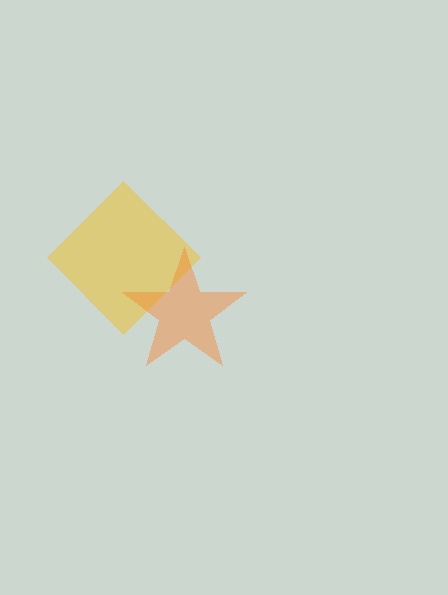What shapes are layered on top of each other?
The layered shapes are: a yellow diamond, an orange star.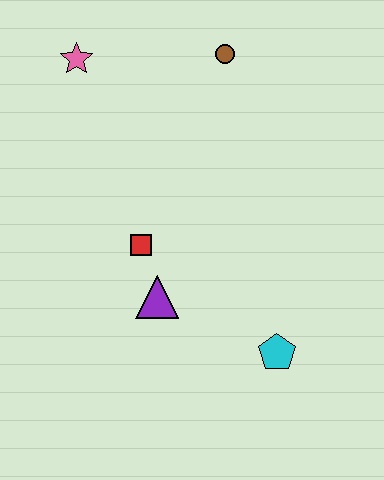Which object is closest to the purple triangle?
The red square is closest to the purple triangle.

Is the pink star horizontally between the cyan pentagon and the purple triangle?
No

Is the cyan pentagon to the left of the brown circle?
No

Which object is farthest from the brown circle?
The cyan pentagon is farthest from the brown circle.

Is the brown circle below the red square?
No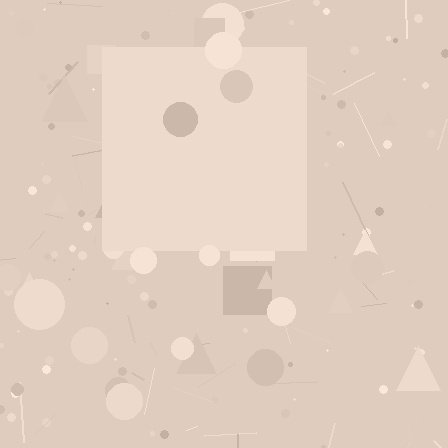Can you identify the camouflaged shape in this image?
The camouflaged shape is a square.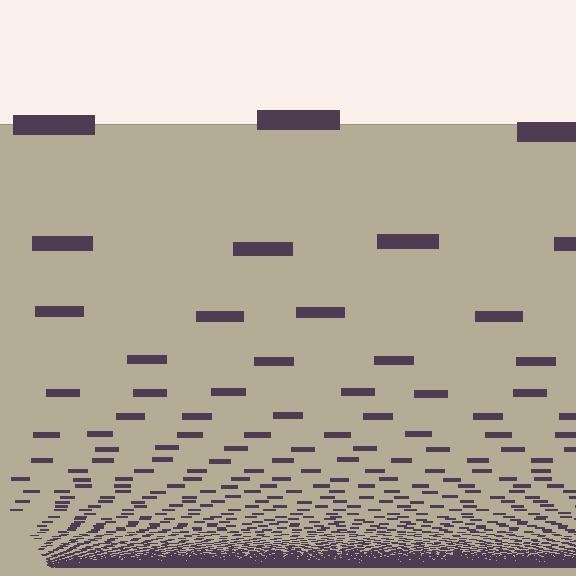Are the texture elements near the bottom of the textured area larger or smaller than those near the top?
Smaller. The gradient is inverted — elements near the bottom are smaller and denser.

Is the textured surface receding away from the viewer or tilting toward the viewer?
The surface appears to tilt toward the viewer. Texture elements get larger and sparser toward the top.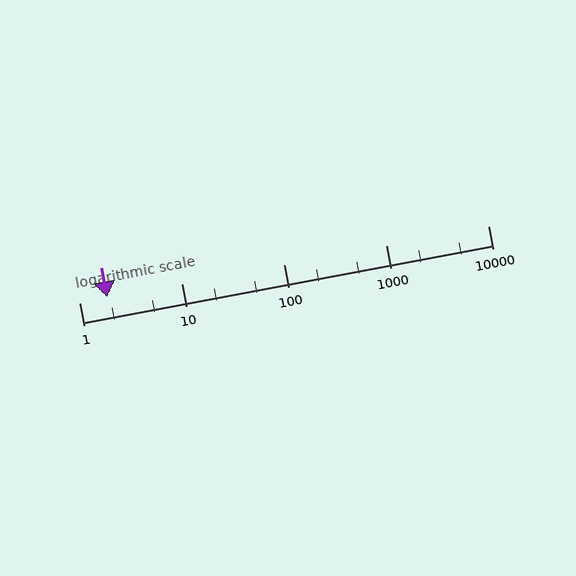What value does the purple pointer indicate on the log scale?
The pointer indicates approximately 1.9.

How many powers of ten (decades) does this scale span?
The scale spans 4 decades, from 1 to 10000.